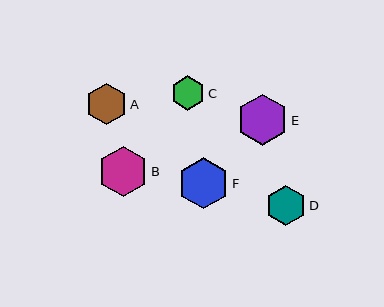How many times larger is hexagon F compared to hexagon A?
Hexagon F is approximately 1.2 times the size of hexagon A.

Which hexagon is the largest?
Hexagon E is the largest with a size of approximately 52 pixels.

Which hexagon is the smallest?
Hexagon C is the smallest with a size of approximately 34 pixels.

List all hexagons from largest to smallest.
From largest to smallest: E, F, B, A, D, C.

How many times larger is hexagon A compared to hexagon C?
Hexagon A is approximately 1.2 times the size of hexagon C.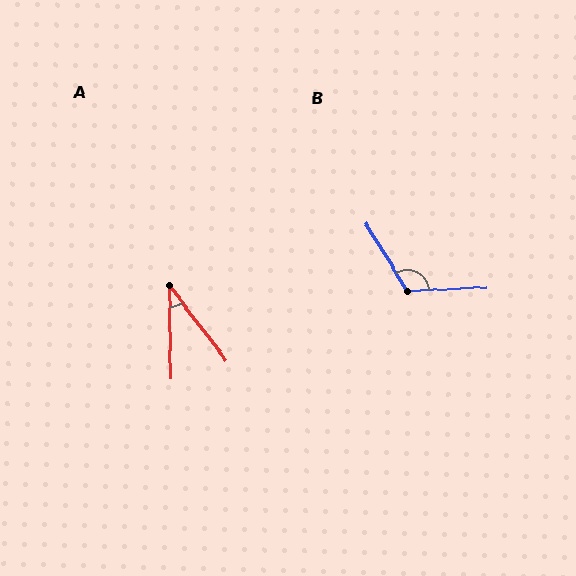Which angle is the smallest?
A, at approximately 36 degrees.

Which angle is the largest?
B, at approximately 119 degrees.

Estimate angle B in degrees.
Approximately 119 degrees.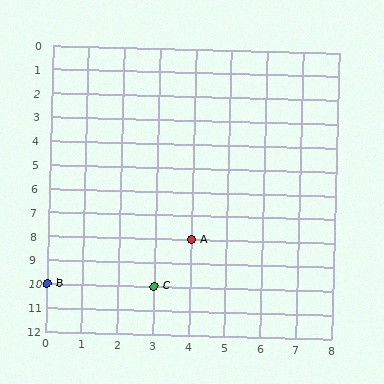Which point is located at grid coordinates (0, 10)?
Point B is at (0, 10).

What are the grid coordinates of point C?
Point C is at grid coordinates (3, 10).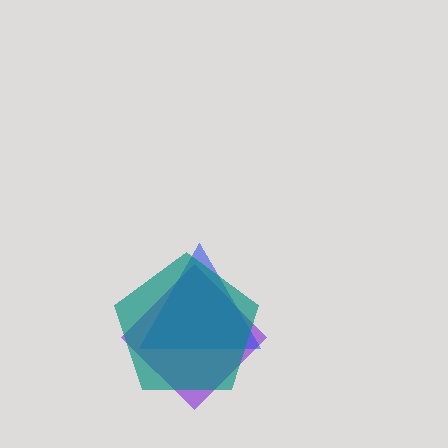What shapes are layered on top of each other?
The layered shapes are: a purple diamond, a blue triangle, a teal pentagon.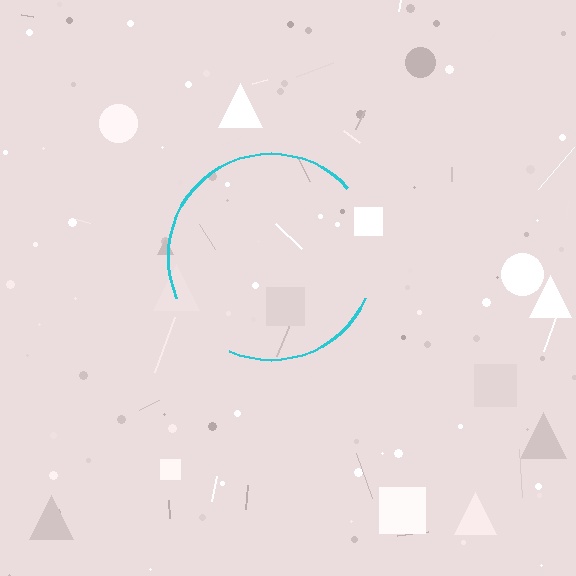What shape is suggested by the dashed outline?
The dashed outline suggests a circle.